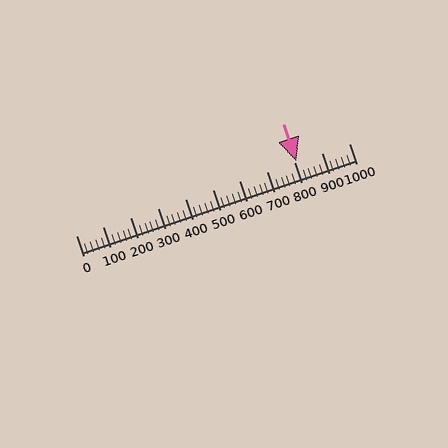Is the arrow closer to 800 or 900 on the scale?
The arrow is closer to 800.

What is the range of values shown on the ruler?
The ruler shows values from 0 to 1000.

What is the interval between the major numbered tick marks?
The major tick marks are spaced 100 units apart.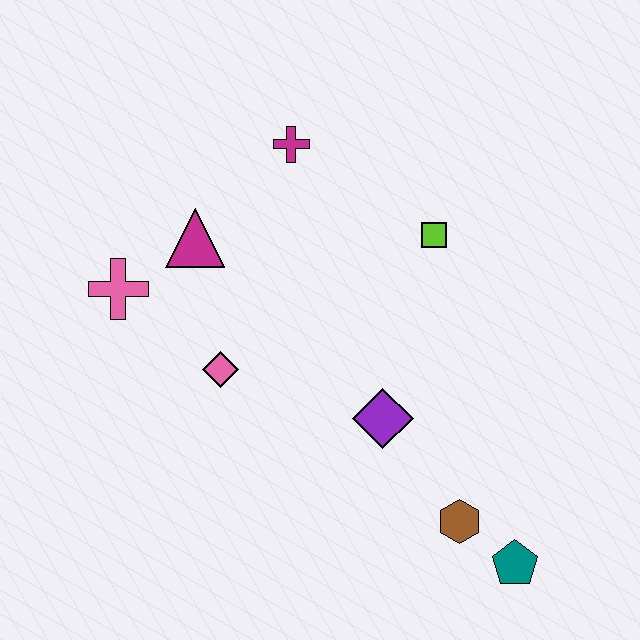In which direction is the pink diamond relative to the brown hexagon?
The pink diamond is to the left of the brown hexagon.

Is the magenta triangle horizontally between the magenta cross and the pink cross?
Yes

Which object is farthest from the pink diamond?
The teal pentagon is farthest from the pink diamond.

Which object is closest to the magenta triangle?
The pink cross is closest to the magenta triangle.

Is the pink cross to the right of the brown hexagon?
No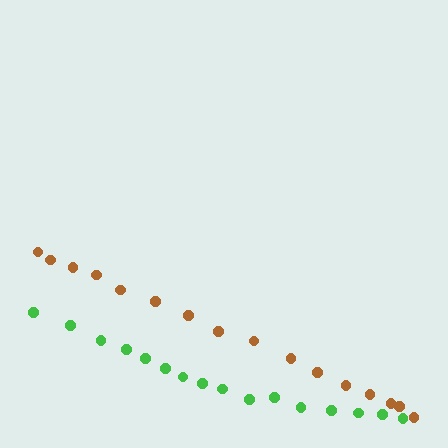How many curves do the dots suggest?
There are 2 distinct paths.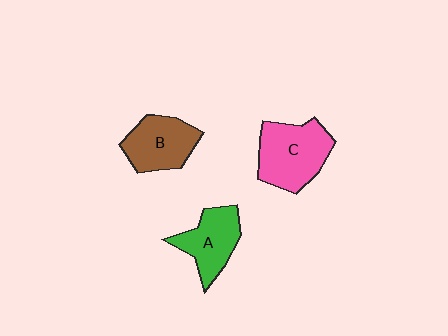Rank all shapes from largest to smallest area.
From largest to smallest: C (pink), B (brown), A (green).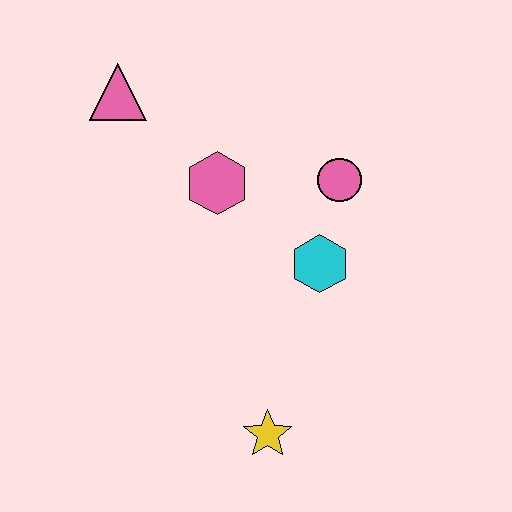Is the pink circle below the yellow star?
No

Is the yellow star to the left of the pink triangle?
No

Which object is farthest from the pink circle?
The yellow star is farthest from the pink circle.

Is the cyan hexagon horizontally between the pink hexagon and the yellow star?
No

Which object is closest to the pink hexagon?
The pink circle is closest to the pink hexagon.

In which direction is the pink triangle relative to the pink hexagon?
The pink triangle is to the left of the pink hexagon.